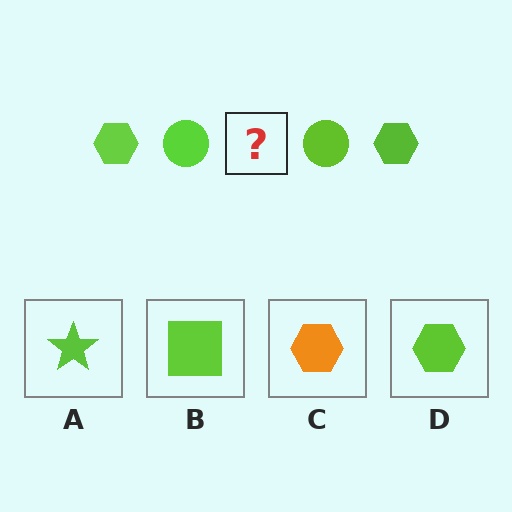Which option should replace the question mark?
Option D.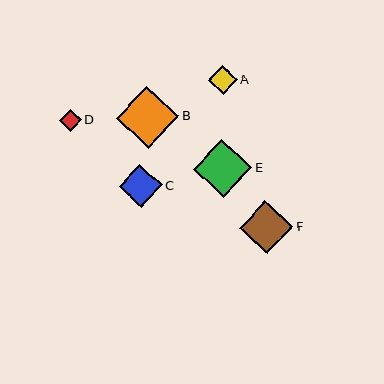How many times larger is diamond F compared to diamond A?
Diamond F is approximately 1.9 times the size of diamond A.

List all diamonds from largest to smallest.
From largest to smallest: B, E, F, C, A, D.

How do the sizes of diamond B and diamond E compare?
Diamond B and diamond E are approximately the same size.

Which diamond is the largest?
Diamond B is the largest with a size of approximately 62 pixels.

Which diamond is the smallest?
Diamond D is the smallest with a size of approximately 22 pixels.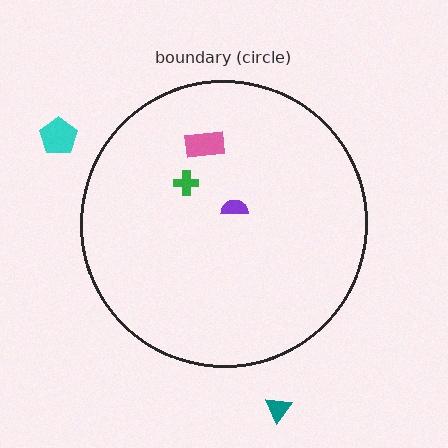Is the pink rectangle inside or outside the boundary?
Inside.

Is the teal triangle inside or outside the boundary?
Outside.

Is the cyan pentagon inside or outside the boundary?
Outside.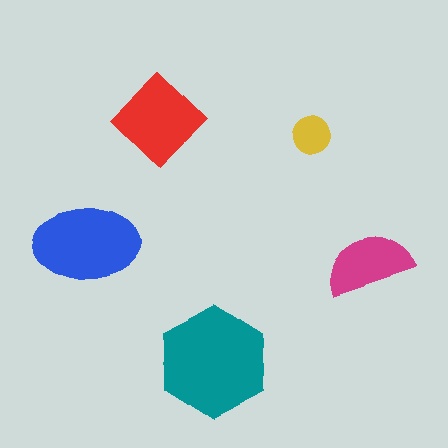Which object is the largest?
The teal hexagon.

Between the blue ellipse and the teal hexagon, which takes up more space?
The teal hexagon.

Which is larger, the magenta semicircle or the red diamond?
The red diamond.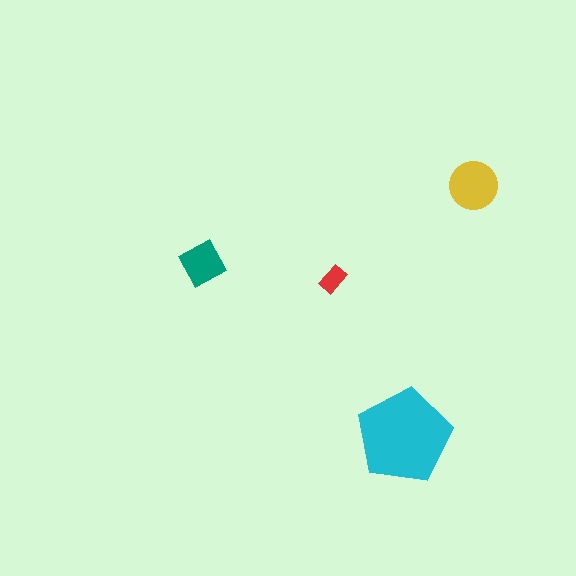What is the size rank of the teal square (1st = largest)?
3rd.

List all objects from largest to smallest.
The cyan pentagon, the yellow circle, the teal square, the red rectangle.